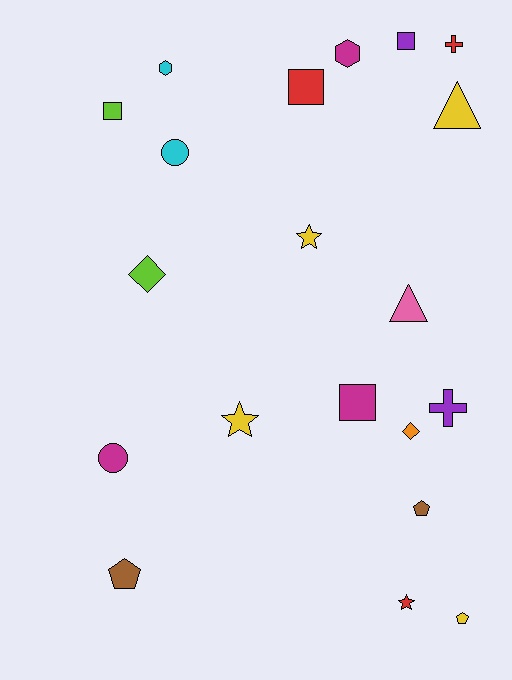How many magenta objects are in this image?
There are 3 magenta objects.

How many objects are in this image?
There are 20 objects.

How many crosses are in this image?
There are 2 crosses.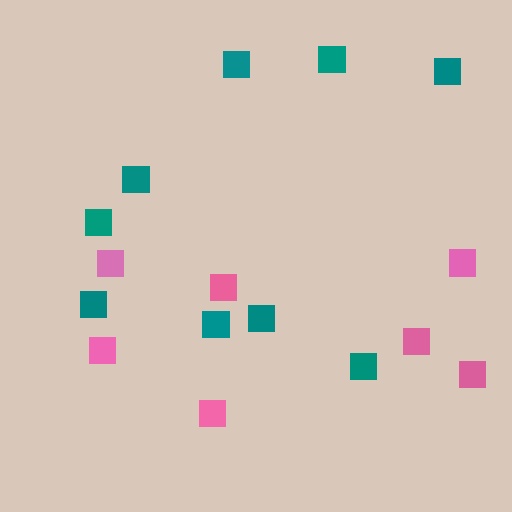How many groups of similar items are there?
There are 2 groups: one group of pink squares (7) and one group of teal squares (9).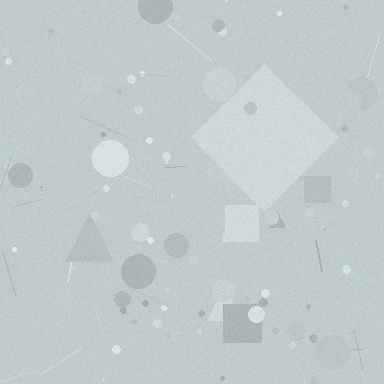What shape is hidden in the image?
A diamond is hidden in the image.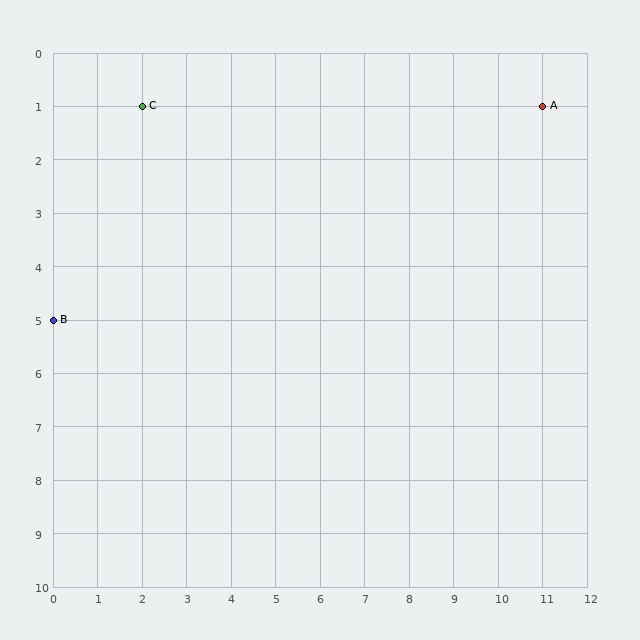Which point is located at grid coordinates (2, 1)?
Point C is at (2, 1).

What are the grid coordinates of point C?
Point C is at grid coordinates (2, 1).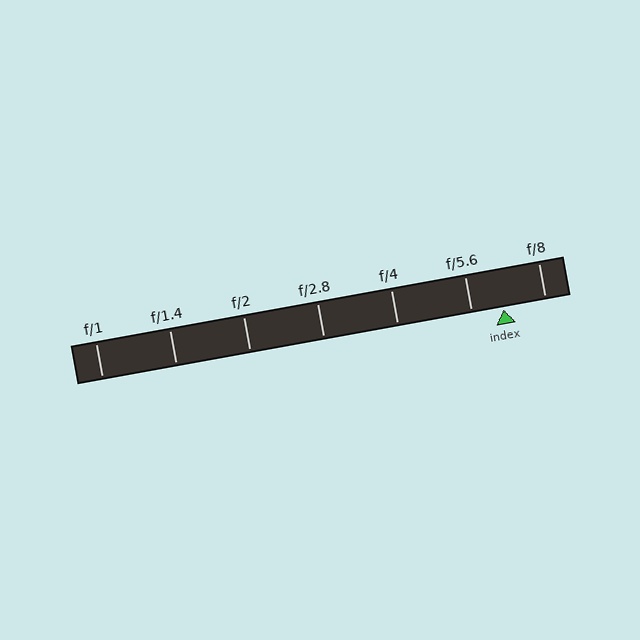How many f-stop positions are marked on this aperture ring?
There are 7 f-stop positions marked.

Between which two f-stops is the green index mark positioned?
The index mark is between f/5.6 and f/8.